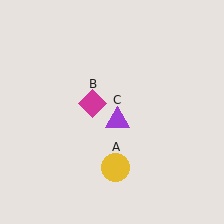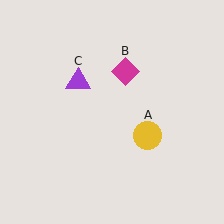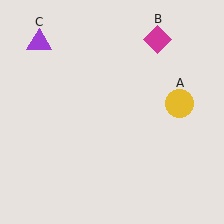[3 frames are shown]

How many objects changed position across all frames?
3 objects changed position: yellow circle (object A), magenta diamond (object B), purple triangle (object C).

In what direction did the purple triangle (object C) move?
The purple triangle (object C) moved up and to the left.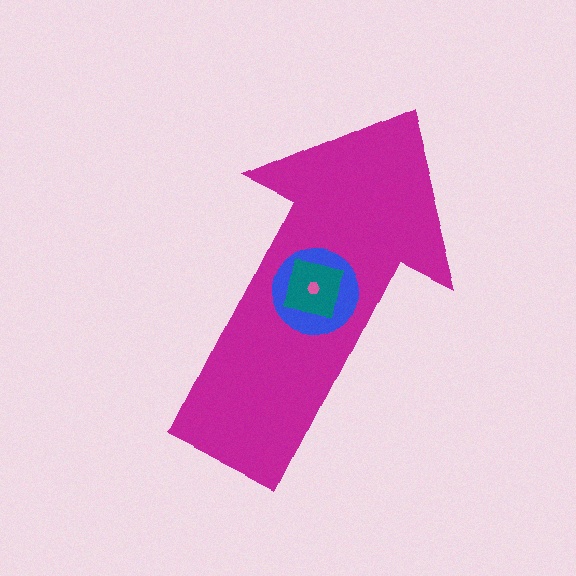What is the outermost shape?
The magenta arrow.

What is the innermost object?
The pink hexagon.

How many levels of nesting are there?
4.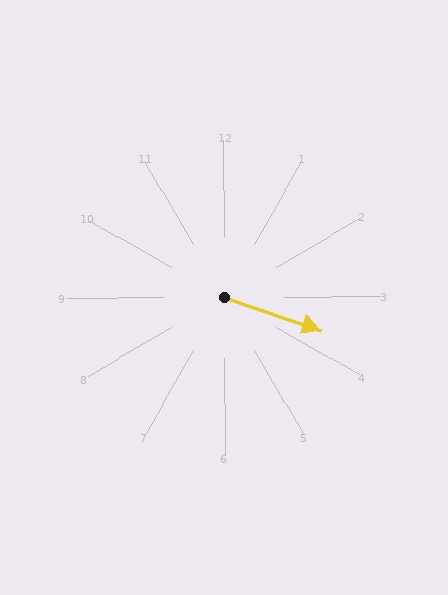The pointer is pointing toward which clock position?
Roughly 4 o'clock.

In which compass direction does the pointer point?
East.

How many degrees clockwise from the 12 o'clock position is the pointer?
Approximately 109 degrees.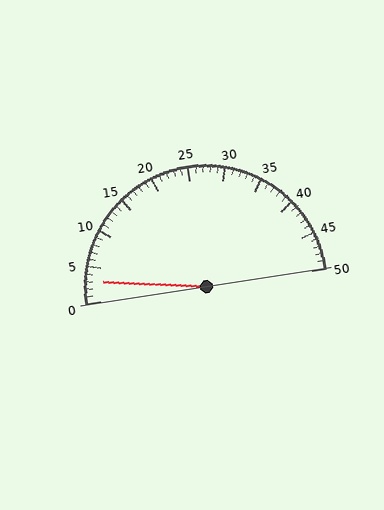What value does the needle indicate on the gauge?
The needle indicates approximately 3.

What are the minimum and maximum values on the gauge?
The gauge ranges from 0 to 50.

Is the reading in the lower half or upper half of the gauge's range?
The reading is in the lower half of the range (0 to 50).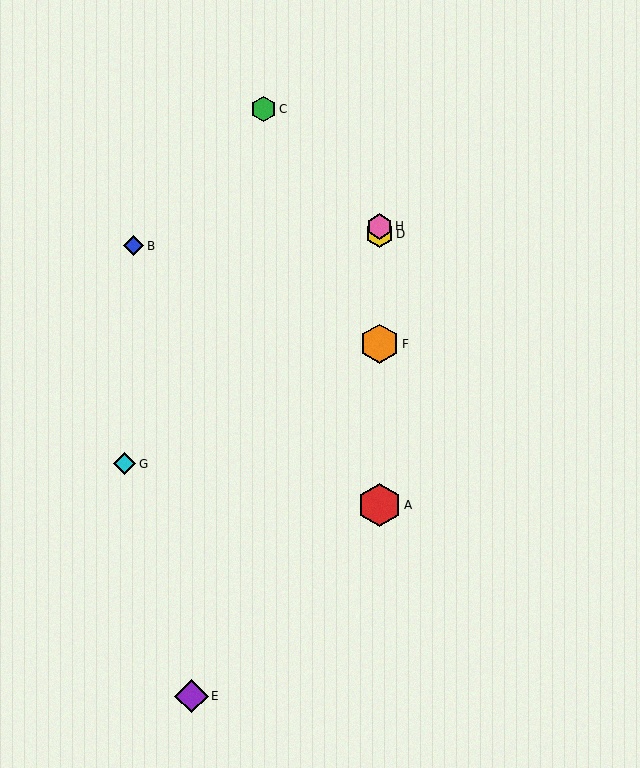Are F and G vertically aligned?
No, F is at x≈380 and G is at x≈125.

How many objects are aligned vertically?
4 objects (A, D, F, H) are aligned vertically.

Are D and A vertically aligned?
Yes, both are at x≈380.